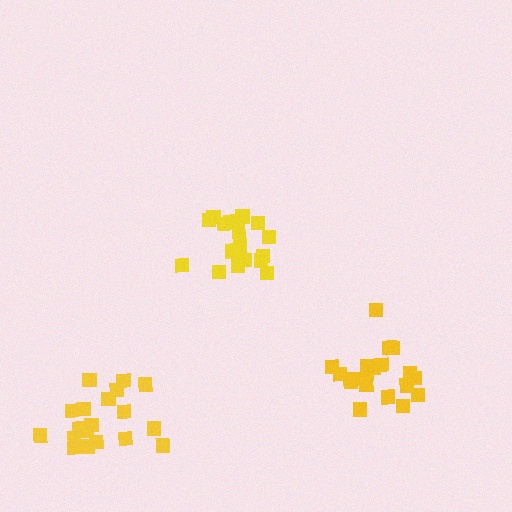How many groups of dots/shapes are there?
There are 3 groups.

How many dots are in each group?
Group 1: 18 dots, Group 2: 19 dots, Group 3: 19 dots (56 total).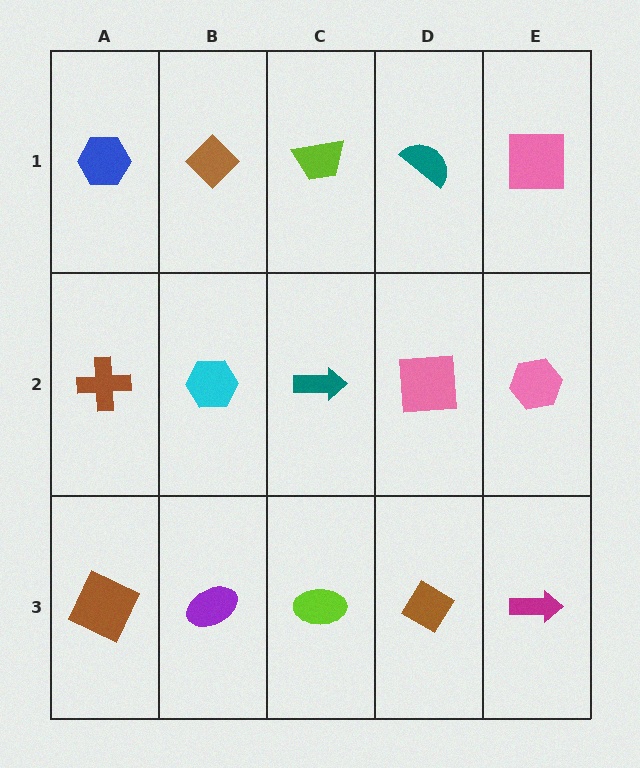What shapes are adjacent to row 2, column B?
A brown diamond (row 1, column B), a purple ellipse (row 3, column B), a brown cross (row 2, column A), a teal arrow (row 2, column C).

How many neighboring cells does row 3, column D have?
3.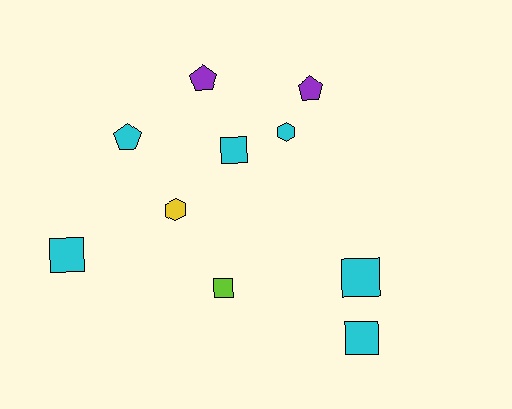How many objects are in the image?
There are 10 objects.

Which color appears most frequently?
Cyan, with 6 objects.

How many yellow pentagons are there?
There are no yellow pentagons.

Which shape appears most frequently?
Square, with 5 objects.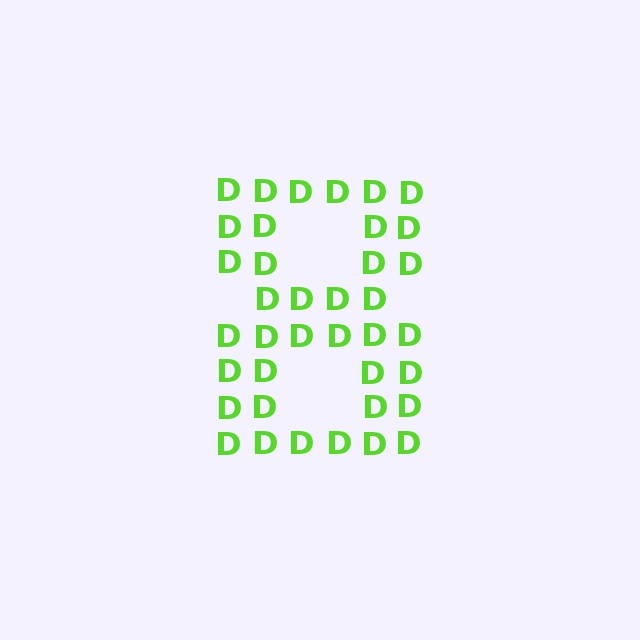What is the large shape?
The large shape is the digit 8.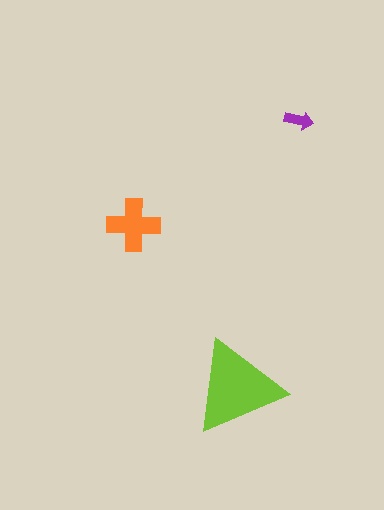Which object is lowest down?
The lime triangle is bottommost.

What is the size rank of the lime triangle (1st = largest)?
1st.